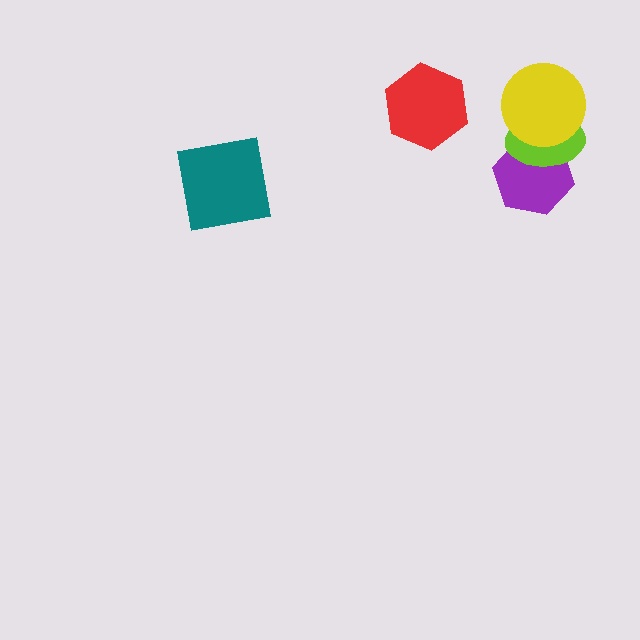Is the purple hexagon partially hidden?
Yes, it is partially covered by another shape.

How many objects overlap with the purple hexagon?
2 objects overlap with the purple hexagon.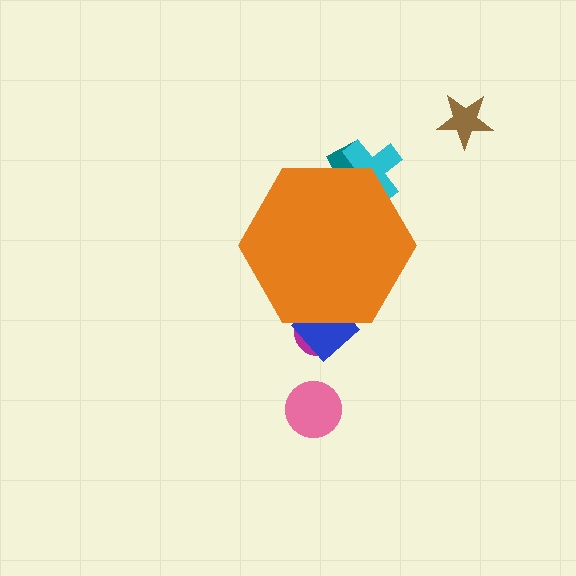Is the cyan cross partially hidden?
Yes, the cyan cross is partially hidden behind the orange hexagon.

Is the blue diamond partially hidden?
Yes, the blue diamond is partially hidden behind the orange hexagon.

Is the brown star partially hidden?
No, the brown star is fully visible.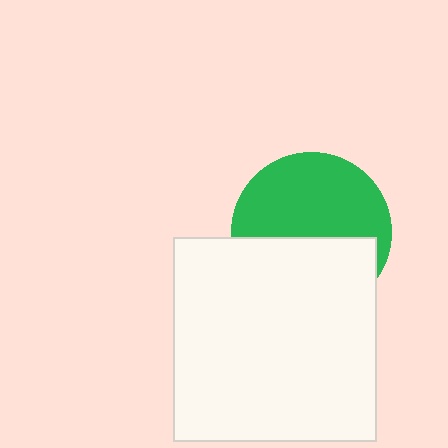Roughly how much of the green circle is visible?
About half of it is visible (roughly 56%).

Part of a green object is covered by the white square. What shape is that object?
It is a circle.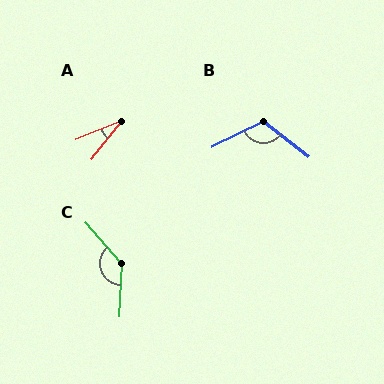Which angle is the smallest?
A, at approximately 29 degrees.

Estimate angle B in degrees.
Approximately 116 degrees.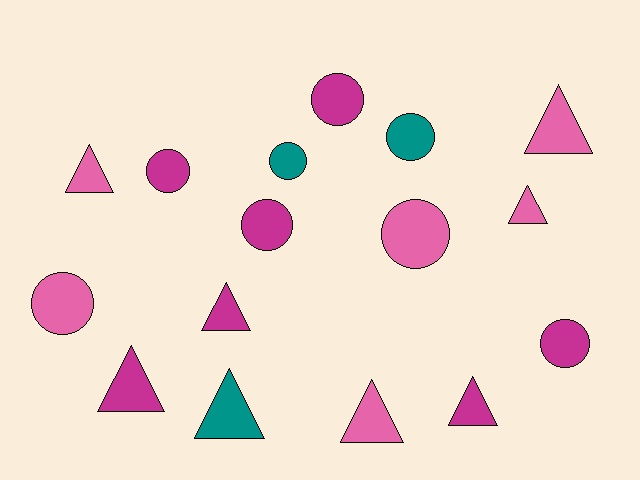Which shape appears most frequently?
Triangle, with 8 objects.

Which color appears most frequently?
Magenta, with 7 objects.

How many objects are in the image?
There are 16 objects.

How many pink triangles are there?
There are 4 pink triangles.